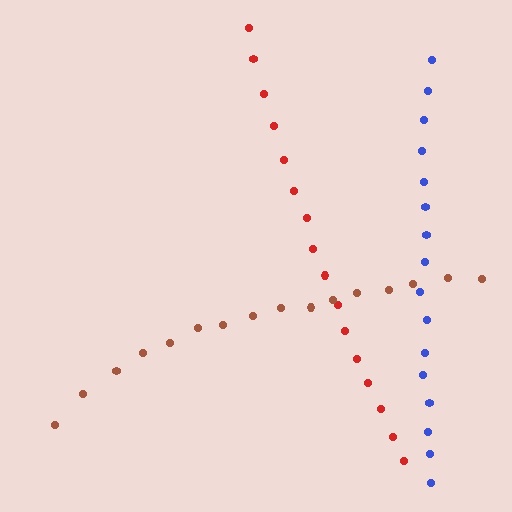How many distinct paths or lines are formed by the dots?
There are 3 distinct paths.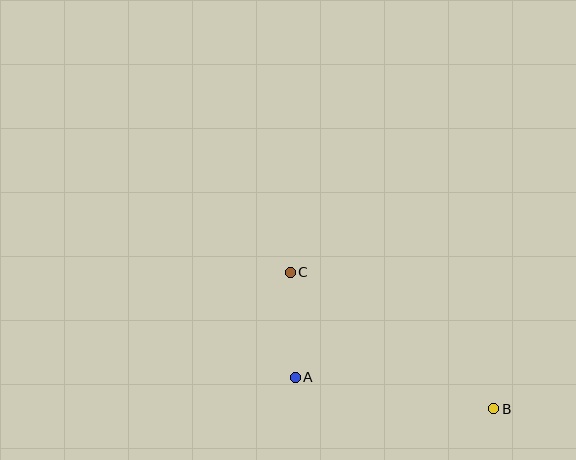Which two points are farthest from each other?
Points B and C are farthest from each other.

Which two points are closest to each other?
Points A and C are closest to each other.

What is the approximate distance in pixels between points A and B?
The distance between A and B is approximately 201 pixels.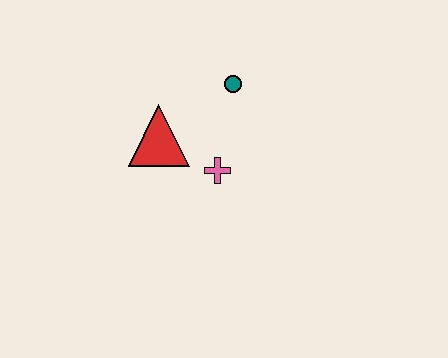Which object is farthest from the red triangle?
The teal circle is farthest from the red triangle.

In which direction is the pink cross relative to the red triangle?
The pink cross is to the right of the red triangle.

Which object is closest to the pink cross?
The red triangle is closest to the pink cross.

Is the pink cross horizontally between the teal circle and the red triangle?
Yes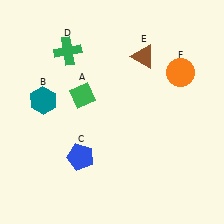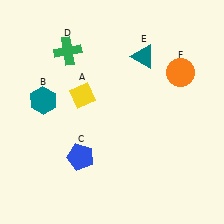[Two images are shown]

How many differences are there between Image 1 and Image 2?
There are 2 differences between the two images.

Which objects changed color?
A changed from green to yellow. E changed from brown to teal.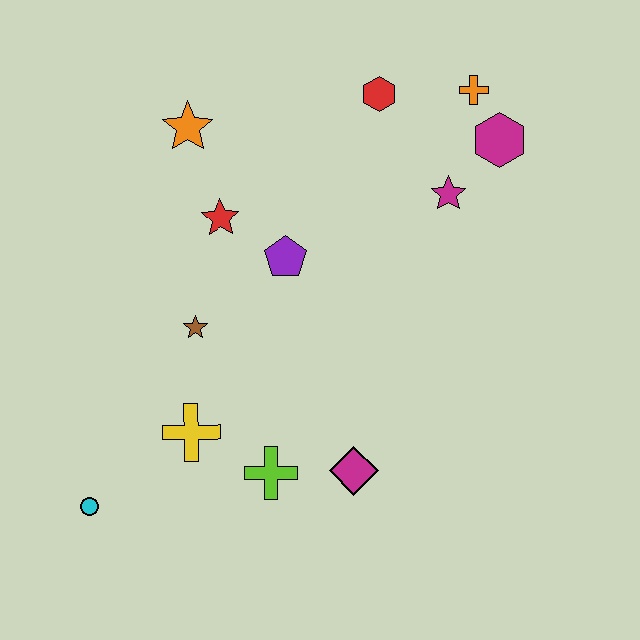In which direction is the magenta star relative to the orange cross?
The magenta star is below the orange cross.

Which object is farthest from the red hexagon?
The cyan circle is farthest from the red hexagon.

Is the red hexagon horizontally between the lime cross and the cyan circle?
No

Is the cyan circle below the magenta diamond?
Yes